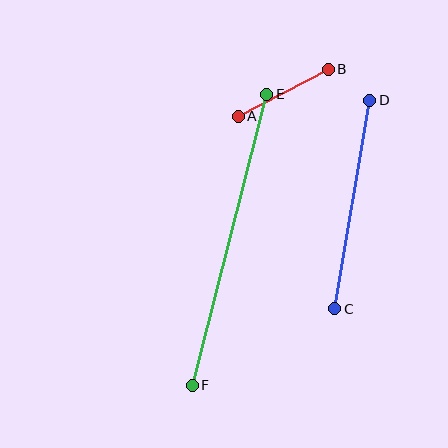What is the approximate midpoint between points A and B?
The midpoint is at approximately (283, 93) pixels.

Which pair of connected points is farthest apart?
Points E and F are farthest apart.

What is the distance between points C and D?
The distance is approximately 211 pixels.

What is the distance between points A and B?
The distance is approximately 102 pixels.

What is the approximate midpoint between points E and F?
The midpoint is at approximately (230, 240) pixels.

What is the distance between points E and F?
The distance is approximately 300 pixels.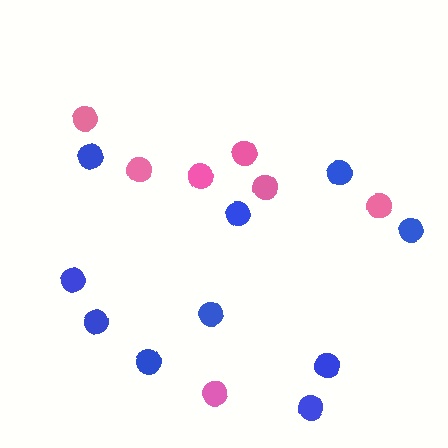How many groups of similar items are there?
There are 2 groups: one group of blue circles (10) and one group of pink circles (7).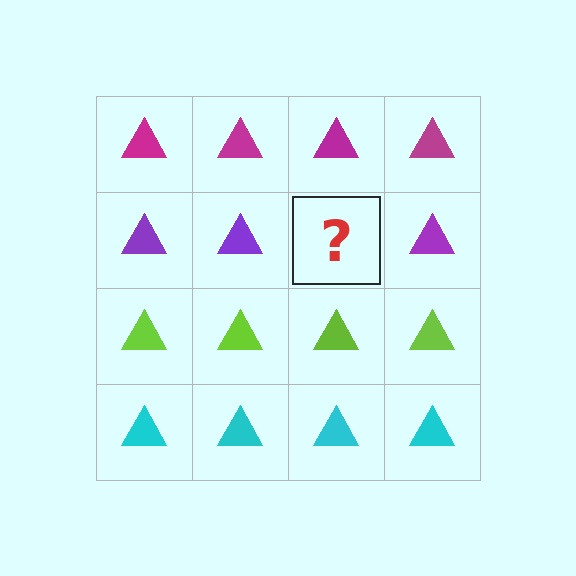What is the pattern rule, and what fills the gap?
The rule is that each row has a consistent color. The gap should be filled with a purple triangle.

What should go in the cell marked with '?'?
The missing cell should contain a purple triangle.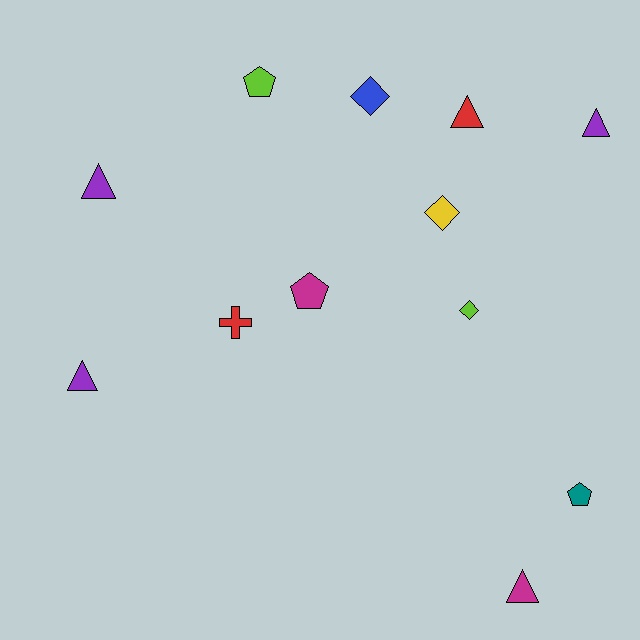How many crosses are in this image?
There is 1 cross.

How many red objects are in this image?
There are 2 red objects.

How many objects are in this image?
There are 12 objects.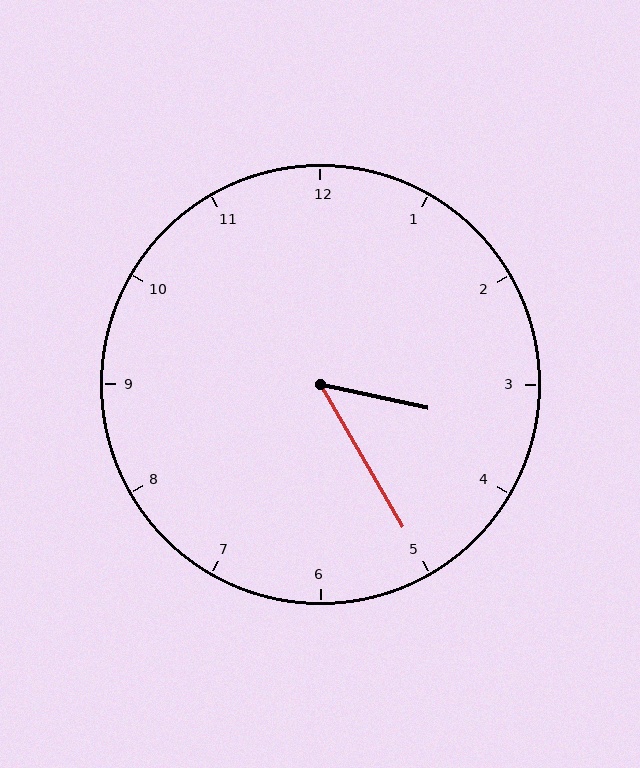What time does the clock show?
3:25.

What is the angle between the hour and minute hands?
Approximately 48 degrees.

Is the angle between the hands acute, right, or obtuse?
It is acute.